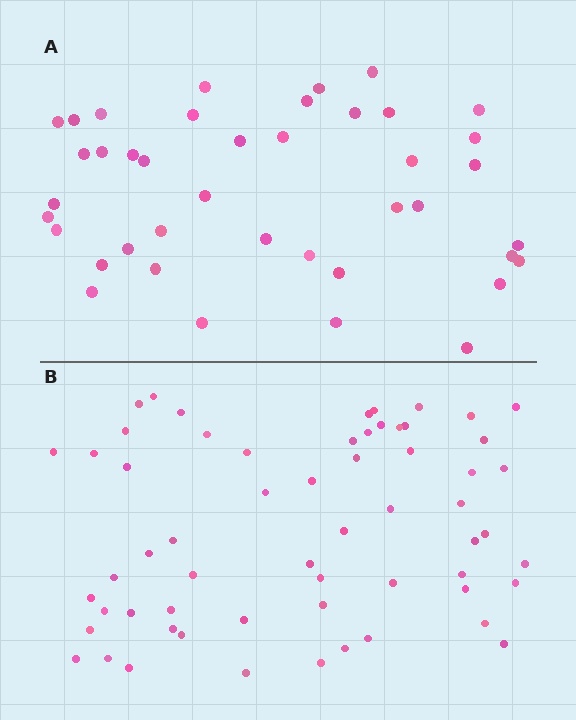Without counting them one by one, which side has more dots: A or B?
Region B (the bottom region) has more dots.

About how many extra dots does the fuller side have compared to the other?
Region B has approximately 20 more dots than region A.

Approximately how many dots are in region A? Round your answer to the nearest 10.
About 40 dots. (The exact count is 41, which rounds to 40.)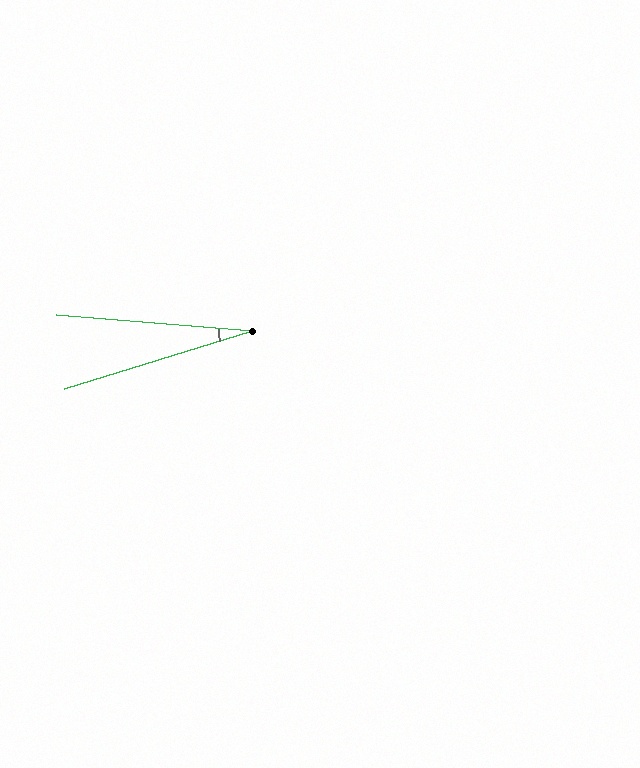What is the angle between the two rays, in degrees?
Approximately 22 degrees.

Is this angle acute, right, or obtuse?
It is acute.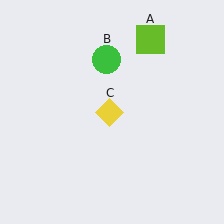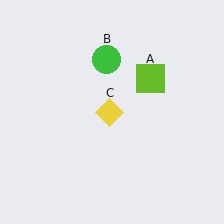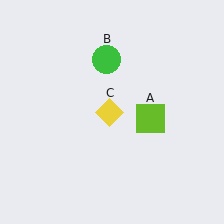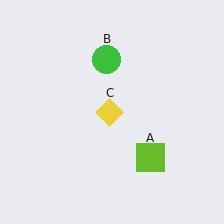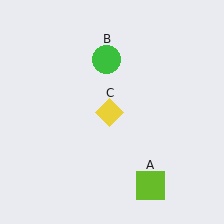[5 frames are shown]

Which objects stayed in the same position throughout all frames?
Green circle (object B) and yellow diamond (object C) remained stationary.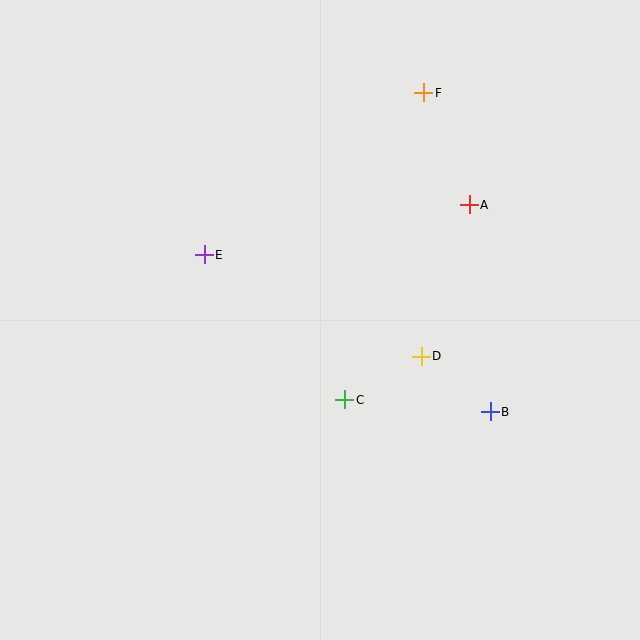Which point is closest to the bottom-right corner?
Point B is closest to the bottom-right corner.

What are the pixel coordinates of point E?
Point E is at (204, 255).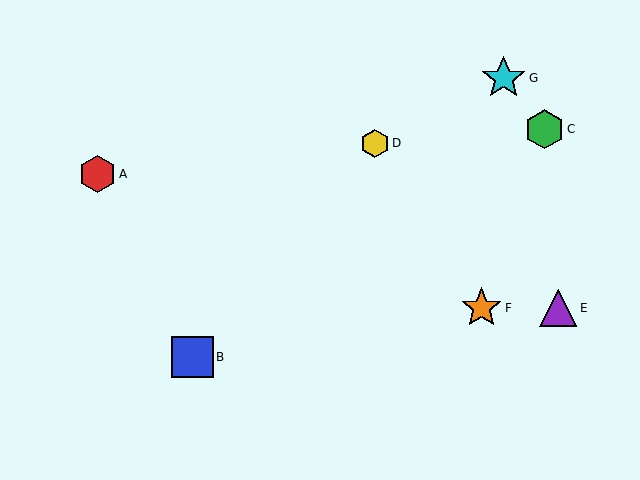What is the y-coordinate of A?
Object A is at y≈174.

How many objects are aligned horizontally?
2 objects (E, F) are aligned horizontally.